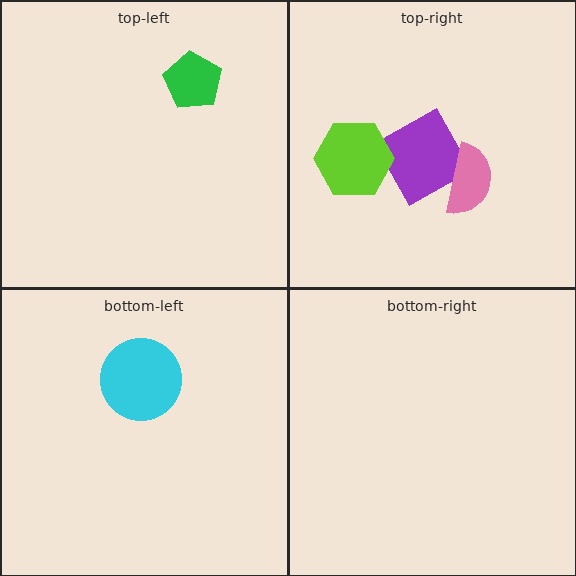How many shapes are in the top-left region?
1.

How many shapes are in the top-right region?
3.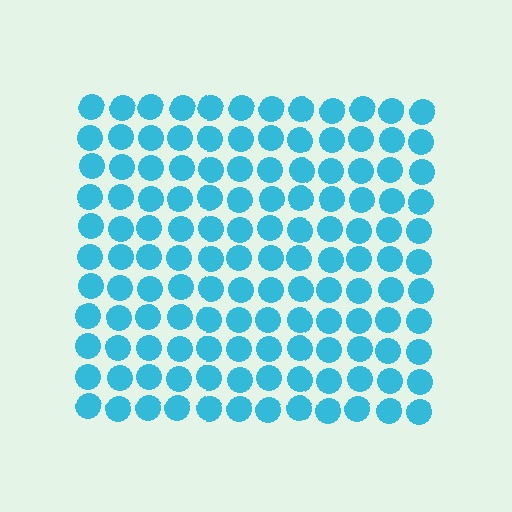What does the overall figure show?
The overall figure shows a square.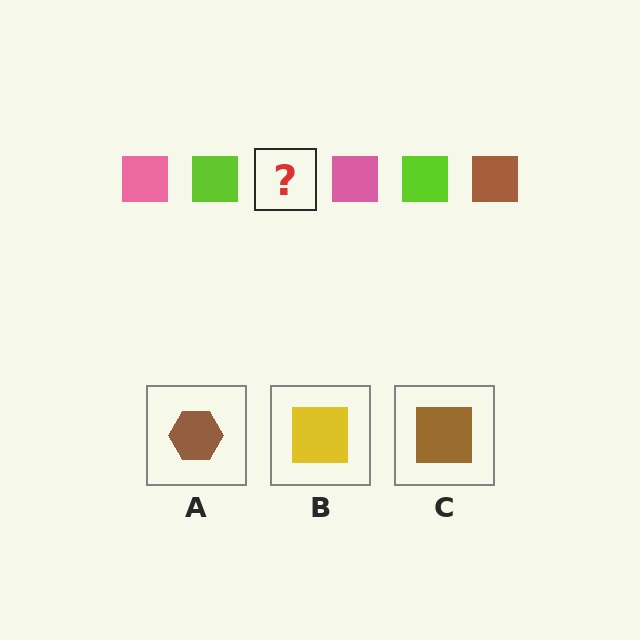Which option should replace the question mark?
Option C.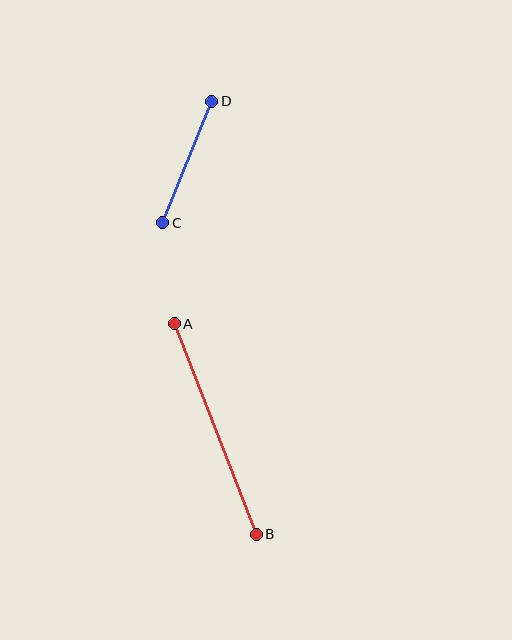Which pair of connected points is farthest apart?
Points A and B are farthest apart.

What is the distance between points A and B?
The distance is approximately 226 pixels.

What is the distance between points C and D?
The distance is approximately 131 pixels.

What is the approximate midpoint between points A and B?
The midpoint is at approximately (215, 429) pixels.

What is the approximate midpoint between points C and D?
The midpoint is at approximately (187, 162) pixels.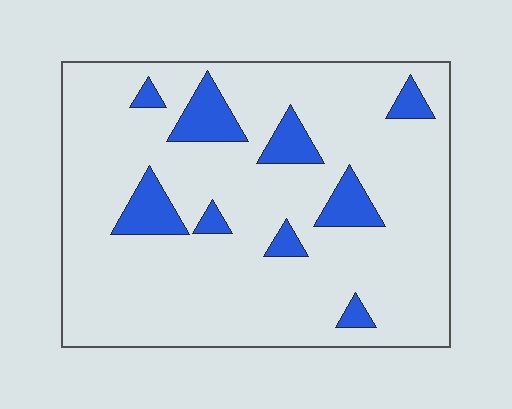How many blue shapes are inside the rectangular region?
9.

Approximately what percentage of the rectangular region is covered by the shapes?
Approximately 15%.